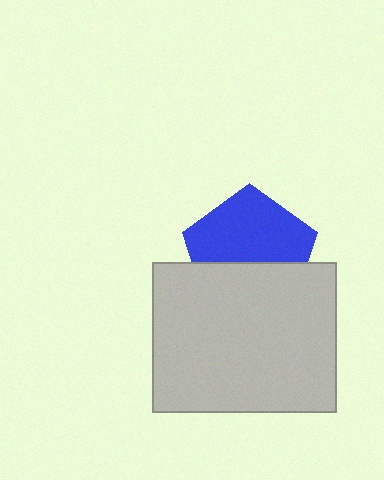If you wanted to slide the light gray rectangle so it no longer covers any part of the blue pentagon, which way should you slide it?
Slide it down — that is the most direct way to separate the two shapes.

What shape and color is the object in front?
The object in front is a light gray rectangle.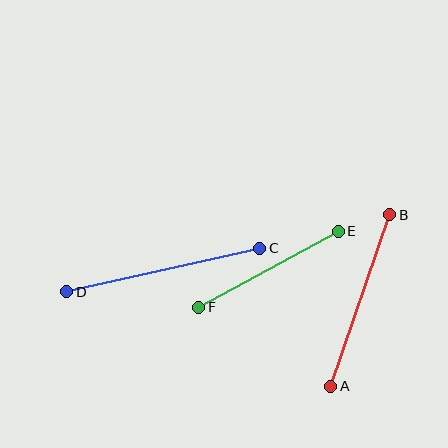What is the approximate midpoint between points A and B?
The midpoint is at approximately (360, 300) pixels.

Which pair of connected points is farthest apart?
Points C and D are farthest apart.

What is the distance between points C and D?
The distance is approximately 198 pixels.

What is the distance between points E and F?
The distance is approximately 159 pixels.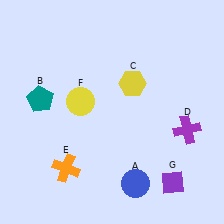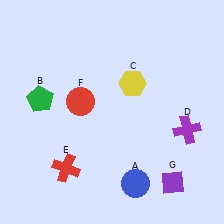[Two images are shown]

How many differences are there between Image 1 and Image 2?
There are 3 differences between the two images.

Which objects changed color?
B changed from teal to green. E changed from orange to red. F changed from yellow to red.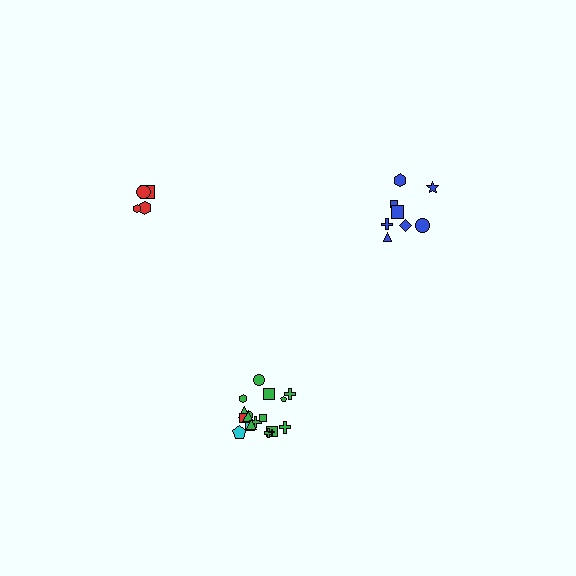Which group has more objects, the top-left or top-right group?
The top-right group.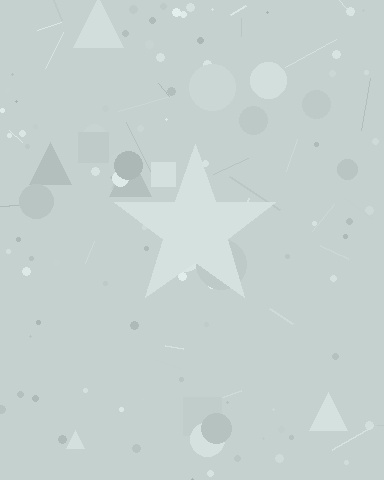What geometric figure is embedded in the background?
A star is embedded in the background.